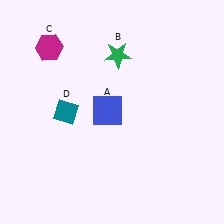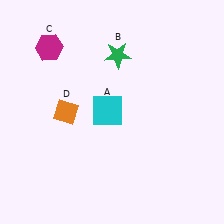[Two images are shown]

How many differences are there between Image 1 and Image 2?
There are 2 differences between the two images.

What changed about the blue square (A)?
In Image 1, A is blue. In Image 2, it changed to cyan.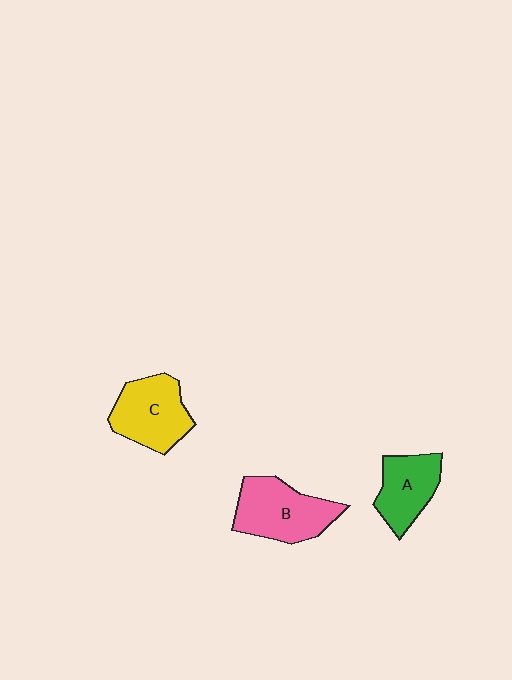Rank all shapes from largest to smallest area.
From largest to smallest: B (pink), C (yellow), A (green).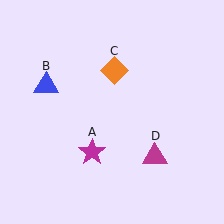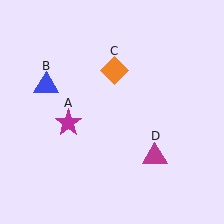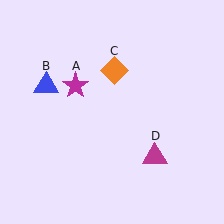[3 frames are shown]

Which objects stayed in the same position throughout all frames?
Blue triangle (object B) and orange diamond (object C) and magenta triangle (object D) remained stationary.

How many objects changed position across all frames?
1 object changed position: magenta star (object A).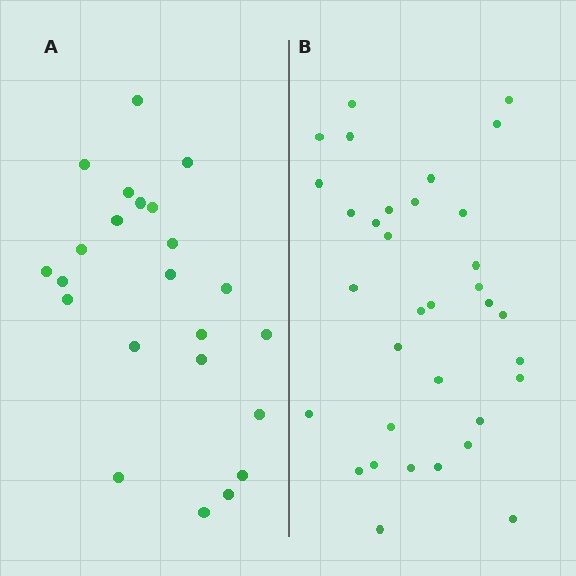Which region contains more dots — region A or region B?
Region B (the right region) has more dots.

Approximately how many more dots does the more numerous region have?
Region B has roughly 12 or so more dots than region A.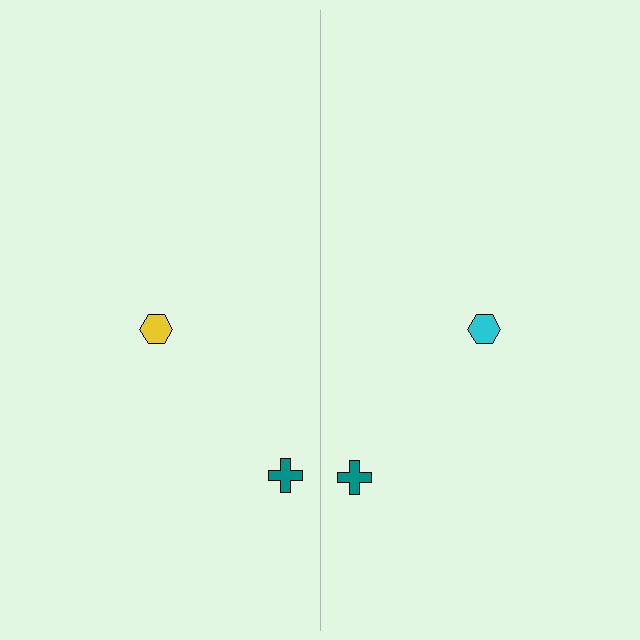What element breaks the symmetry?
The cyan hexagon on the right side breaks the symmetry — its mirror counterpart is yellow.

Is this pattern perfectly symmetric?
No, the pattern is not perfectly symmetric. The cyan hexagon on the right side breaks the symmetry — its mirror counterpart is yellow.